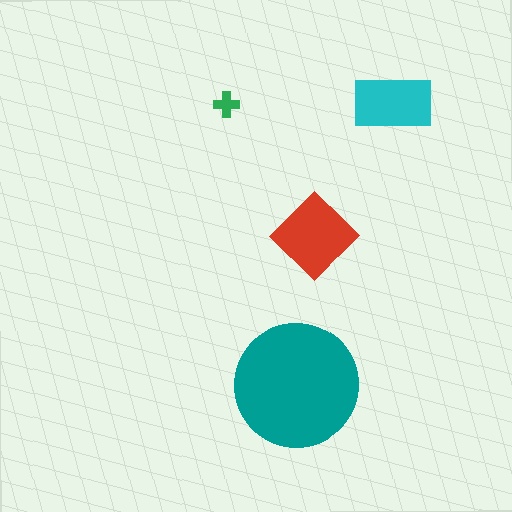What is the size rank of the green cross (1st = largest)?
4th.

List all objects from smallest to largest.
The green cross, the cyan rectangle, the red diamond, the teal circle.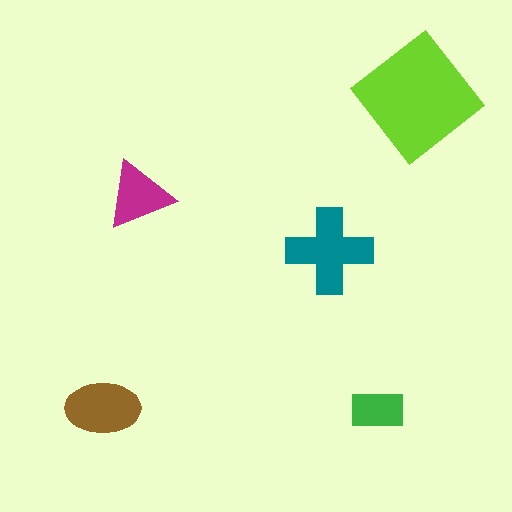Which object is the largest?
The lime diamond.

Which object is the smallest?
The green rectangle.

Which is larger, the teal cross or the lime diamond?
The lime diamond.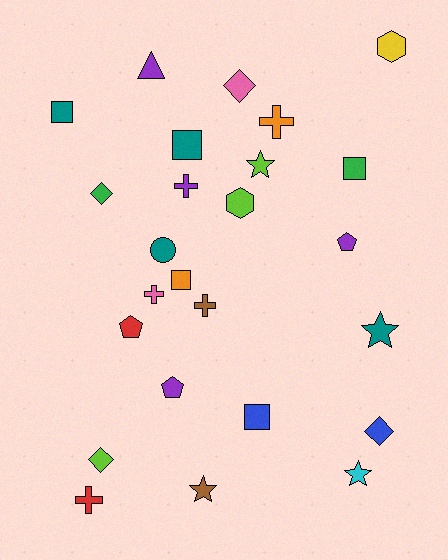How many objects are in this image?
There are 25 objects.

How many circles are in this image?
There is 1 circle.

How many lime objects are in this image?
There are 3 lime objects.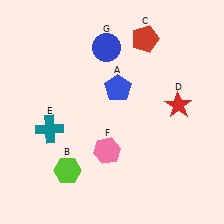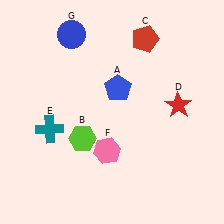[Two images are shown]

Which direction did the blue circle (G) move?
The blue circle (G) moved left.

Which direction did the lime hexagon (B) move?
The lime hexagon (B) moved up.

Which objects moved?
The objects that moved are: the lime hexagon (B), the blue circle (G).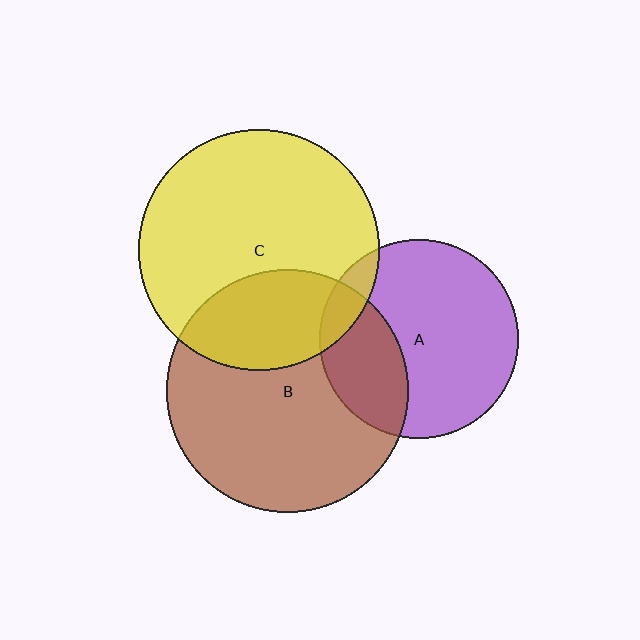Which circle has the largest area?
Circle B (brown).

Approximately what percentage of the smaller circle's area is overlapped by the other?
Approximately 30%.